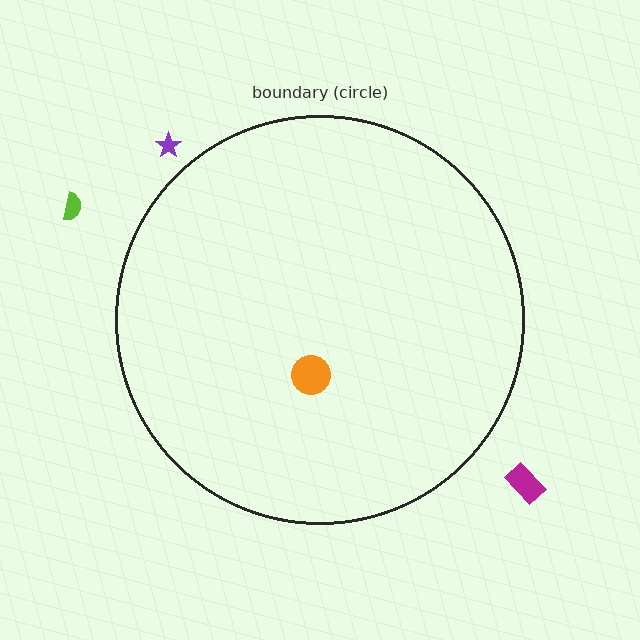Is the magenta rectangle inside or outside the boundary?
Outside.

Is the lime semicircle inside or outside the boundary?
Outside.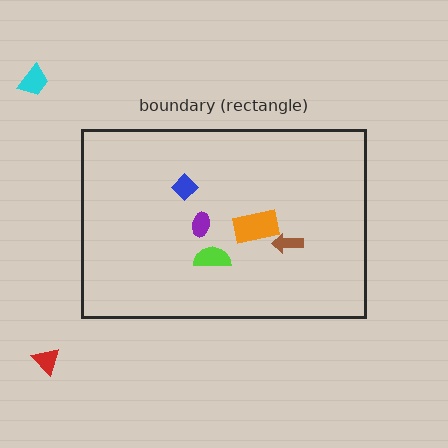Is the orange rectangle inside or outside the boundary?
Inside.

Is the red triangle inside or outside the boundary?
Outside.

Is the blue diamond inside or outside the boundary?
Inside.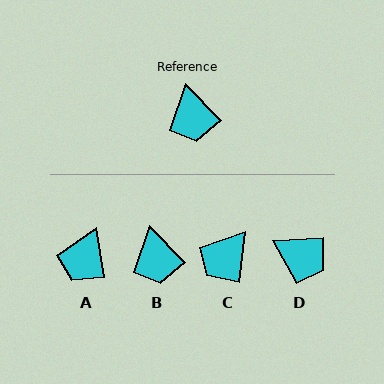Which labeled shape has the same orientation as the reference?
B.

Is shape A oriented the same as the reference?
No, it is off by about 35 degrees.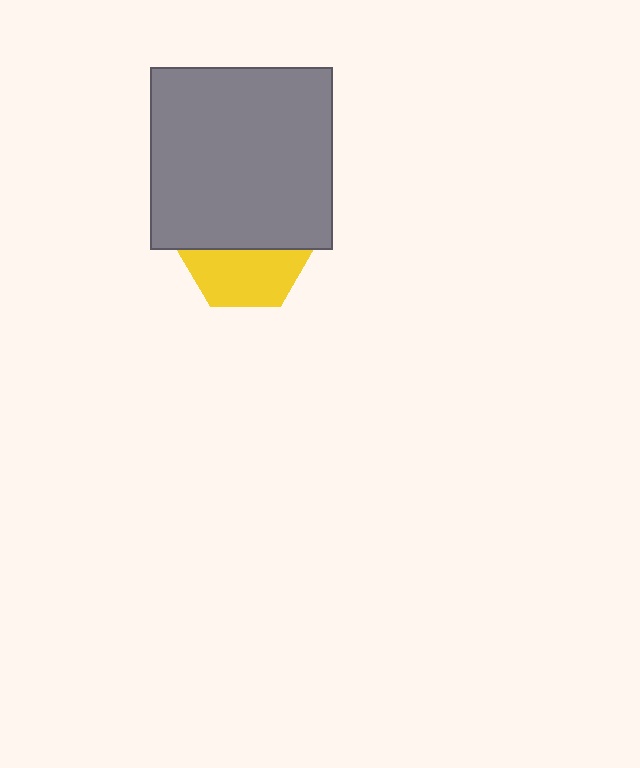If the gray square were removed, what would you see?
You would see the complete yellow hexagon.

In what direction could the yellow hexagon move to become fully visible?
The yellow hexagon could move down. That would shift it out from behind the gray square entirely.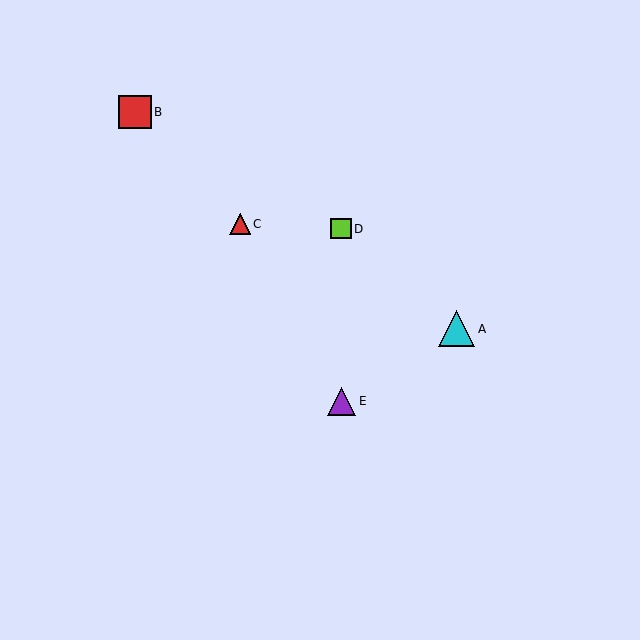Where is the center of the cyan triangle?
The center of the cyan triangle is at (457, 329).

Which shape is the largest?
The cyan triangle (labeled A) is the largest.